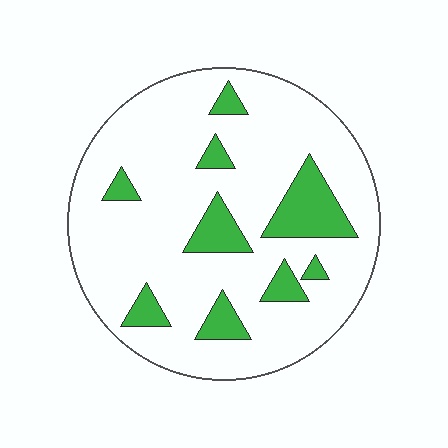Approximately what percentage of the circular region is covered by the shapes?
Approximately 15%.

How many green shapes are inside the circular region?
9.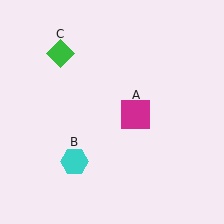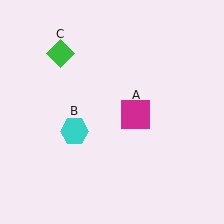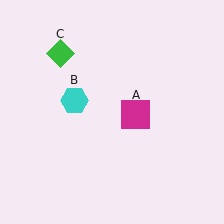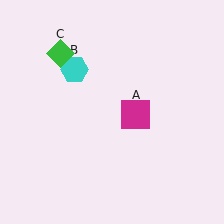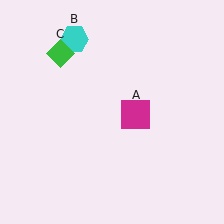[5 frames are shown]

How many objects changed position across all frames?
1 object changed position: cyan hexagon (object B).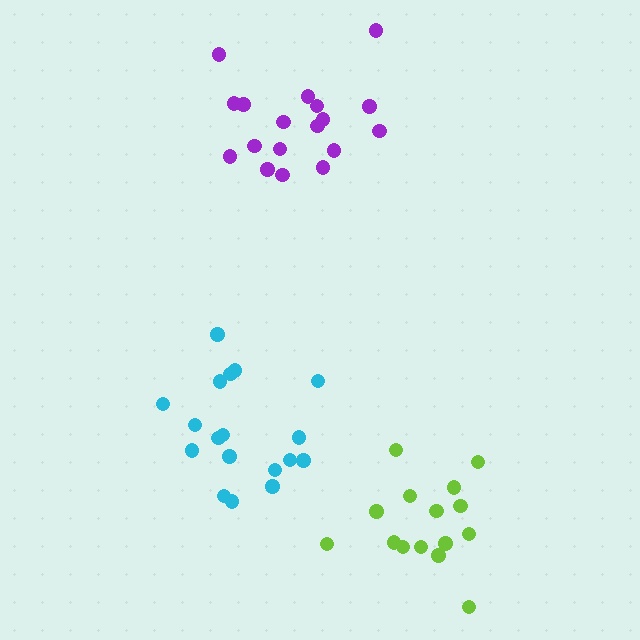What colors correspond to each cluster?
The clusters are colored: lime, purple, cyan.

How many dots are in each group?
Group 1: 15 dots, Group 2: 18 dots, Group 3: 18 dots (51 total).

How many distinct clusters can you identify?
There are 3 distinct clusters.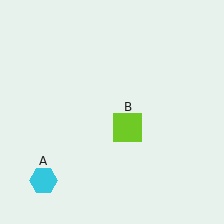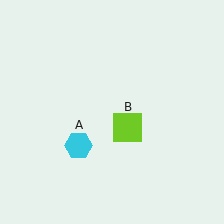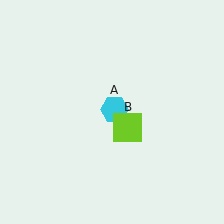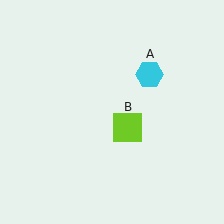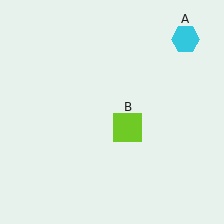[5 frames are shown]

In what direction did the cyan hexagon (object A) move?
The cyan hexagon (object A) moved up and to the right.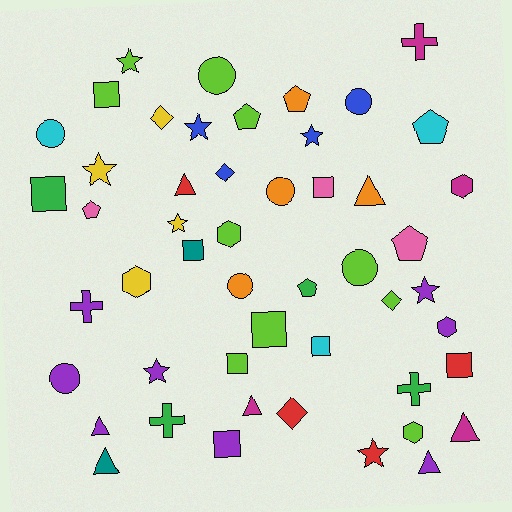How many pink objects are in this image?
There are 3 pink objects.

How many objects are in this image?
There are 50 objects.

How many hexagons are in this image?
There are 5 hexagons.